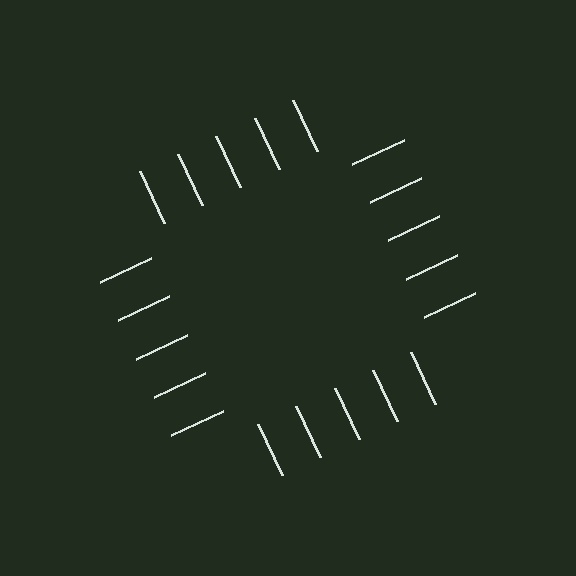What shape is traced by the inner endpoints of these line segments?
An illusory square — the line segments terminate on its edges but no continuous stroke is drawn.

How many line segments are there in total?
20 — 5 along each of the 4 edges.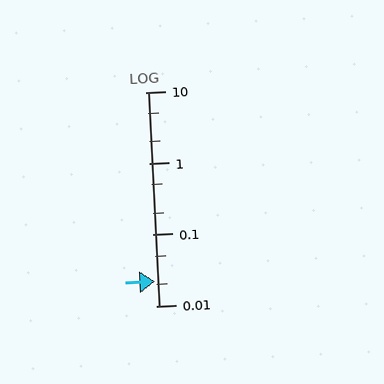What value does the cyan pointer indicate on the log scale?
The pointer indicates approximately 0.022.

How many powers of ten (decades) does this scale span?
The scale spans 3 decades, from 0.01 to 10.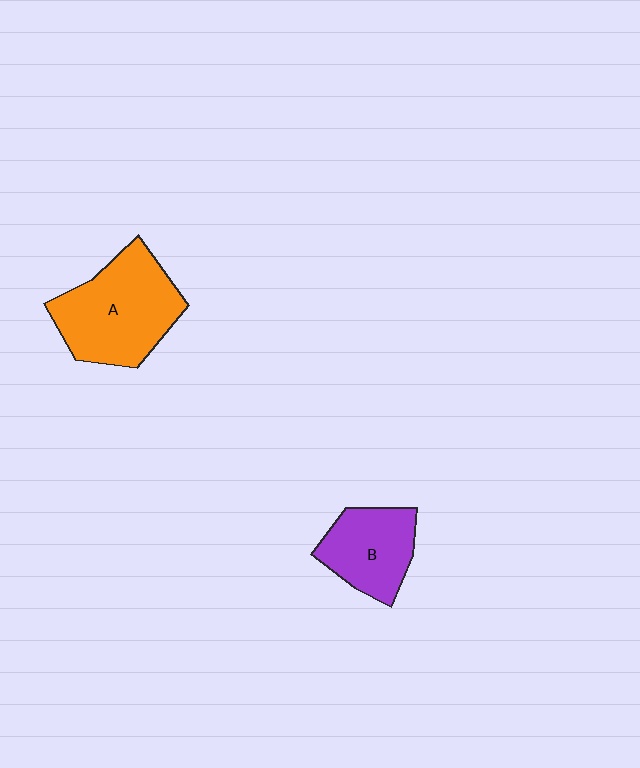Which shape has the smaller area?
Shape B (purple).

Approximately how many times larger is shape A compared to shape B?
Approximately 1.5 times.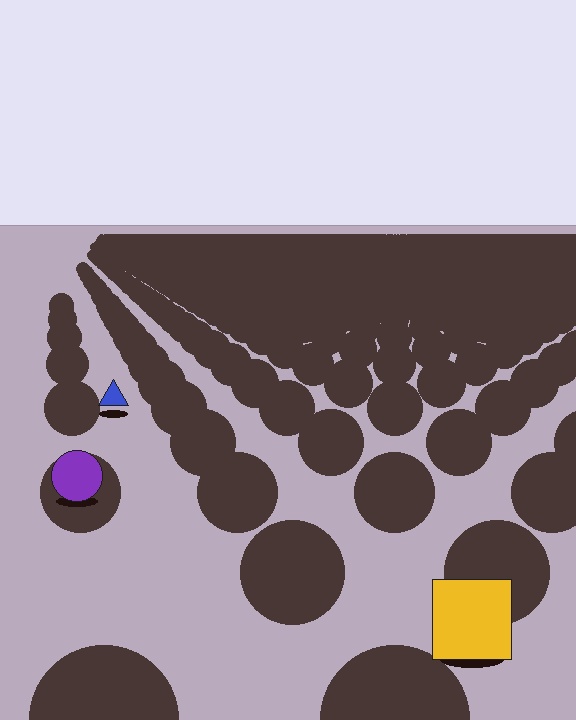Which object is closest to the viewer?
The yellow square is closest. The texture marks near it are larger and more spread out.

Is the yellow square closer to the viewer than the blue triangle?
Yes. The yellow square is closer — you can tell from the texture gradient: the ground texture is coarser near it.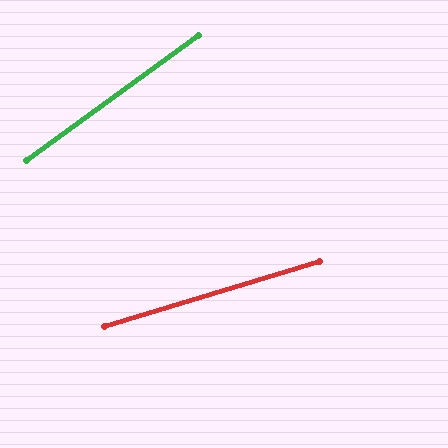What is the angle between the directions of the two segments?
Approximately 19 degrees.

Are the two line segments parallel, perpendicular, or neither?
Neither parallel nor perpendicular — they differ by about 19°.